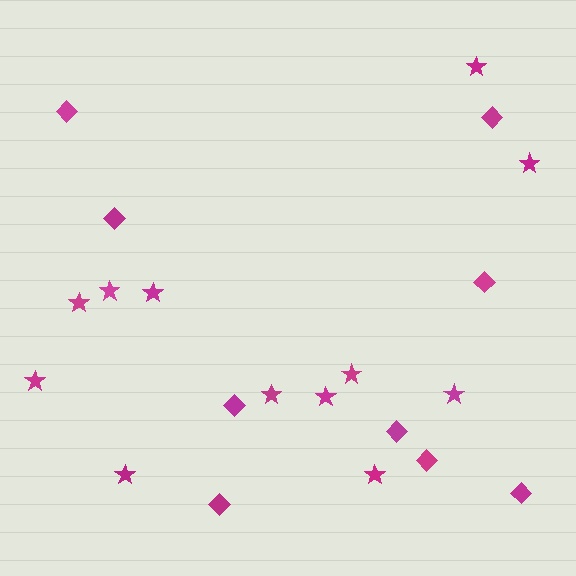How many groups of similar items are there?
There are 2 groups: one group of stars (12) and one group of diamonds (9).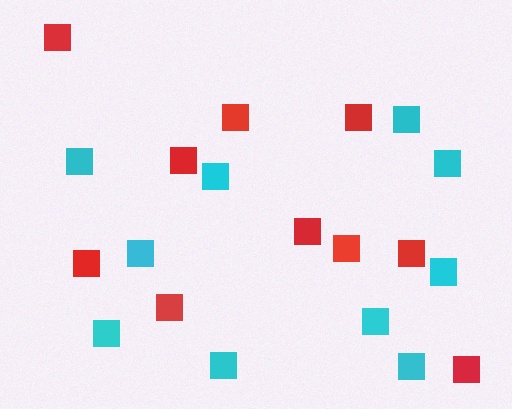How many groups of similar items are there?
There are 2 groups: one group of red squares (10) and one group of cyan squares (10).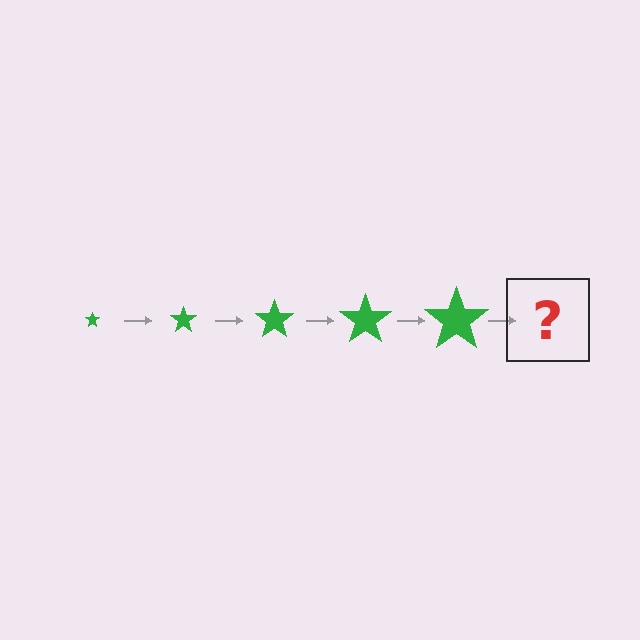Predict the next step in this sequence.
The next step is a green star, larger than the previous one.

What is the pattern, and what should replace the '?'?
The pattern is that the star gets progressively larger each step. The '?' should be a green star, larger than the previous one.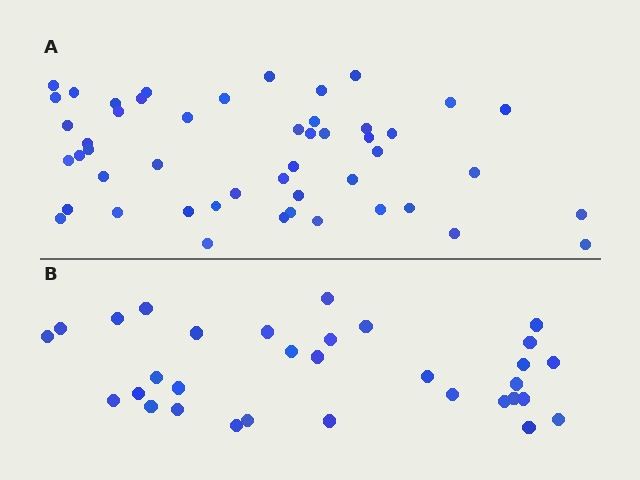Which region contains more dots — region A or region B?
Region A (the top region) has more dots.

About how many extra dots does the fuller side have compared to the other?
Region A has approximately 15 more dots than region B.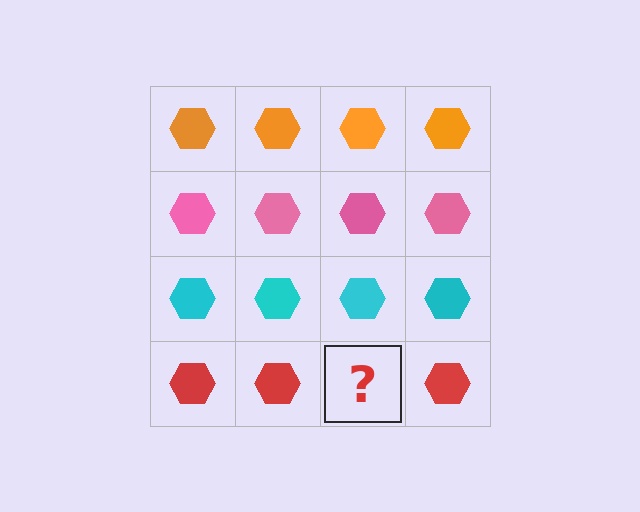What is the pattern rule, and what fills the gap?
The rule is that each row has a consistent color. The gap should be filled with a red hexagon.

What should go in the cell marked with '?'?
The missing cell should contain a red hexagon.